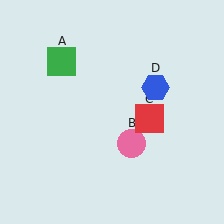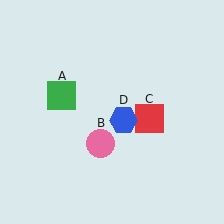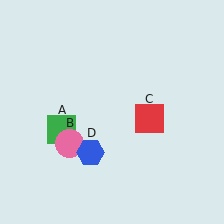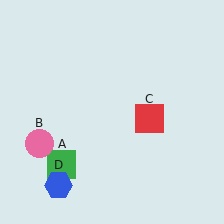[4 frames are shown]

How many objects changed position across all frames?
3 objects changed position: green square (object A), pink circle (object B), blue hexagon (object D).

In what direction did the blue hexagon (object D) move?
The blue hexagon (object D) moved down and to the left.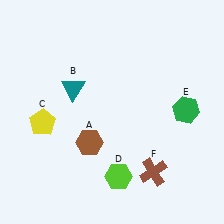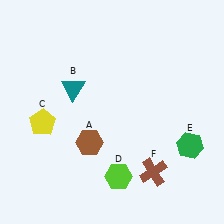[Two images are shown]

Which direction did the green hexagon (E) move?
The green hexagon (E) moved down.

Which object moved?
The green hexagon (E) moved down.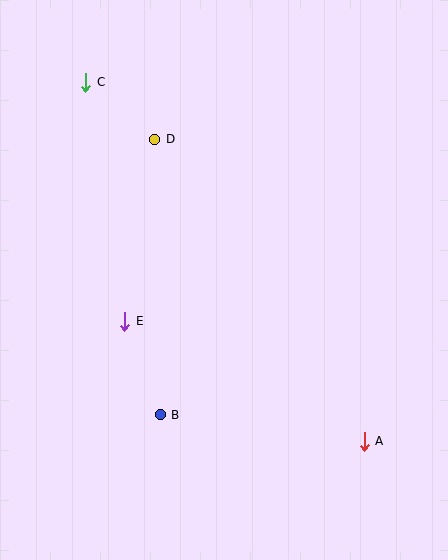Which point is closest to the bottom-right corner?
Point A is closest to the bottom-right corner.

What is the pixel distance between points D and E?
The distance between D and E is 185 pixels.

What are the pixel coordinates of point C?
Point C is at (86, 82).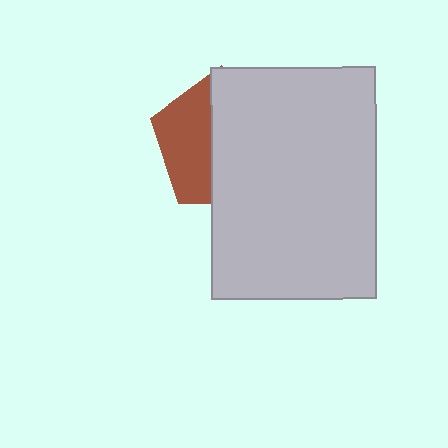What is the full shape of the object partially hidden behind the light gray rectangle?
The partially hidden object is a brown pentagon.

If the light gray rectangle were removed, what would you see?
You would see the complete brown pentagon.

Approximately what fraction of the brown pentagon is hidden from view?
Roughly 61% of the brown pentagon is hidden behind the light gray rectangle.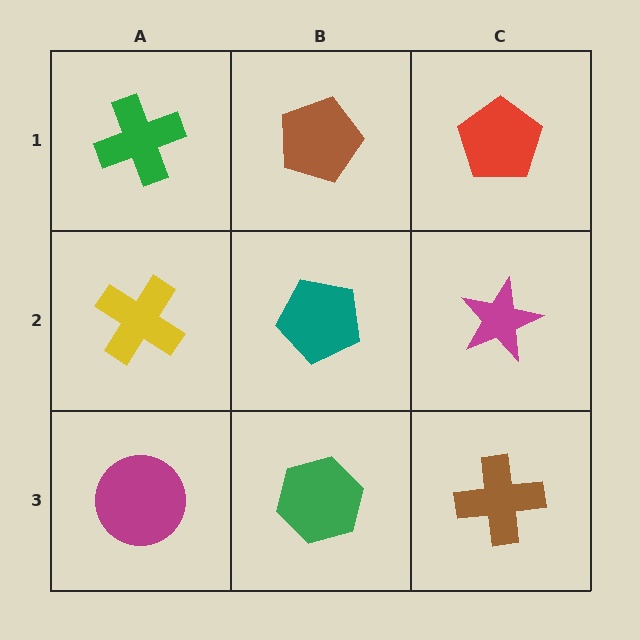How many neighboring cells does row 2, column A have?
3.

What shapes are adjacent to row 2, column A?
A green cross (row 1, column A), a magenta circle (row 3, column A), a teal pentagon (row 2, column B).